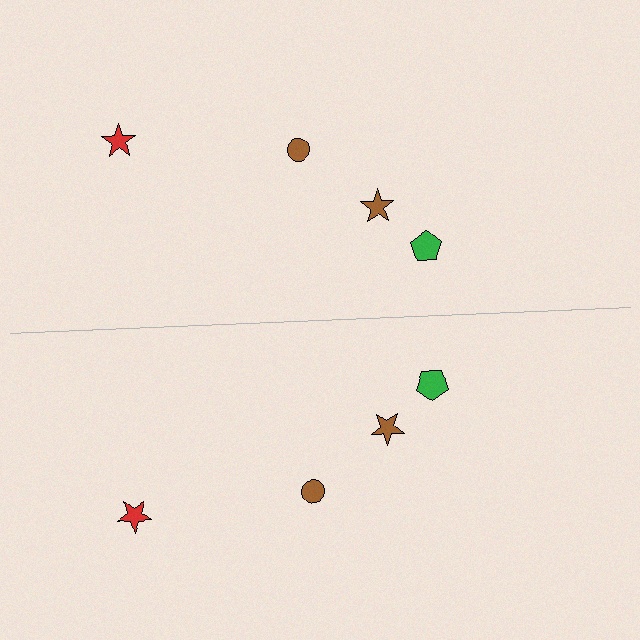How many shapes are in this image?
There are 8 shapes in this image.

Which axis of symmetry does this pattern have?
The pattern has a horizontal axis of symmetry running through the center of the image.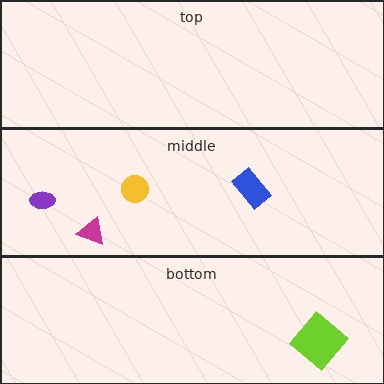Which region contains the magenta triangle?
The middle region.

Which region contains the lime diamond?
The bottom region.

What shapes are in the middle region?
The purple ellipse, the blue rectangle, the yellow circle, the magenta triangle.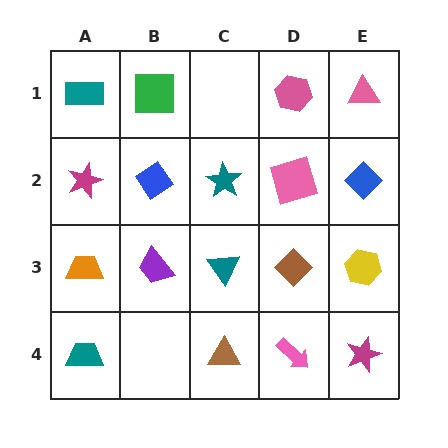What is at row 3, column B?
A purple trapezoid.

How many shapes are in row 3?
5 shapes.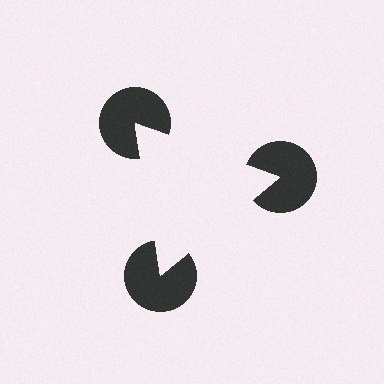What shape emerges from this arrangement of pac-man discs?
An illusory triangle — its edges are inferred from the aligned wedge cuts in the pac-man discs, not physically drawn.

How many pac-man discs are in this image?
There are 3 — one at each vertex of the illusory triangle.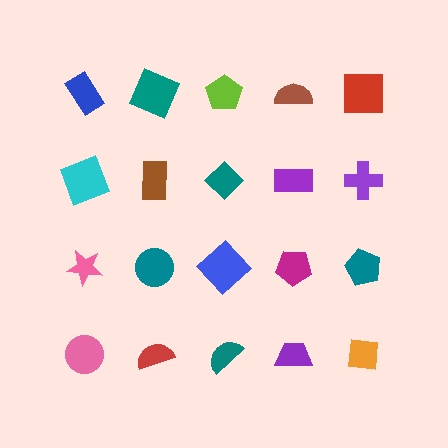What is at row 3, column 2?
A teal circle.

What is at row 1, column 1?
A blue rectangle.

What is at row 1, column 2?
A teal square.